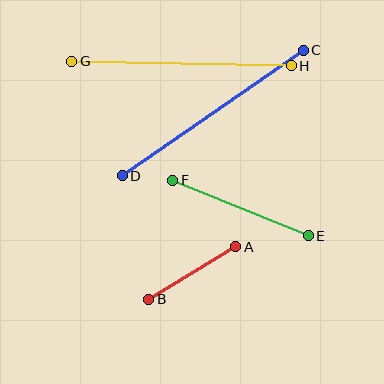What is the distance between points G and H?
The distance is approximately 219 pixels.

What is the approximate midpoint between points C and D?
The midpoint is at approximately (213, 113) pixels.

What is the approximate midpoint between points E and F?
The midpoint is at approximately (240, 208) pixels.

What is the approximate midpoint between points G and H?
The midpoint is at approximately (181, 63) pixels.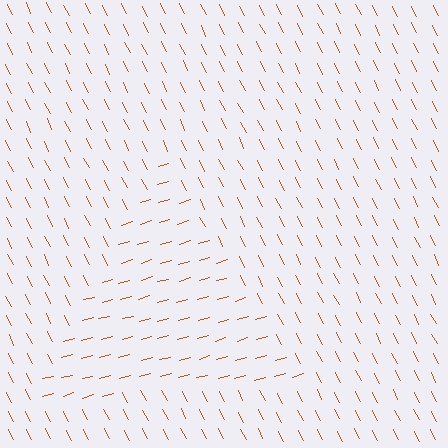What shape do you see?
I see a triangle.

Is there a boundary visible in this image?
Yes, there is a texture boundary formed by a change in line orientation.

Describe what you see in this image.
The image is filled with small brown line segments. A triangle region in the image has lines oriented differently from the surrounding lines, creating a visible texture boundary.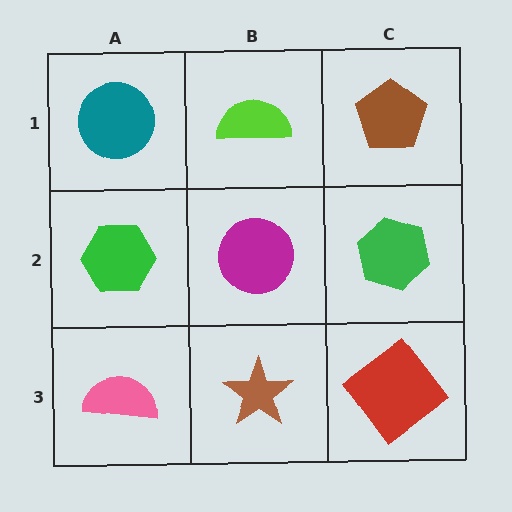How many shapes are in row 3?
3 shapes.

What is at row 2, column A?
A green hexagon.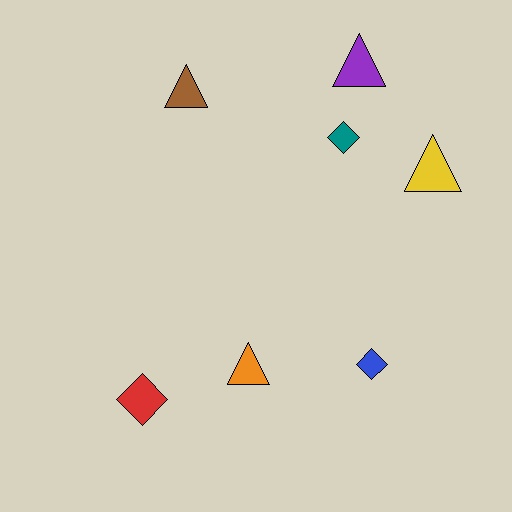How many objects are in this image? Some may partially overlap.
There are 7 objects.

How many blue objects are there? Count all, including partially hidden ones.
There is 1 blue object.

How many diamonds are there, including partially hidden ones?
There are 3 diamonds.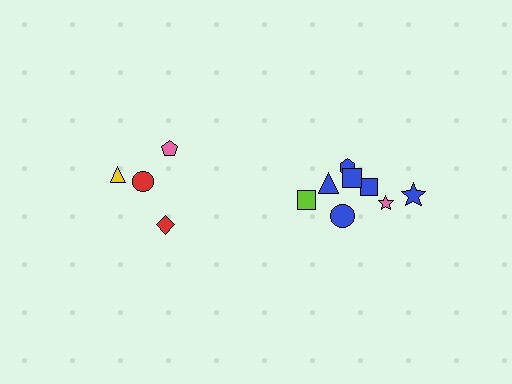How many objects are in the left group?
There are 4 objects.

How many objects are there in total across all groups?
There are 12 objects.